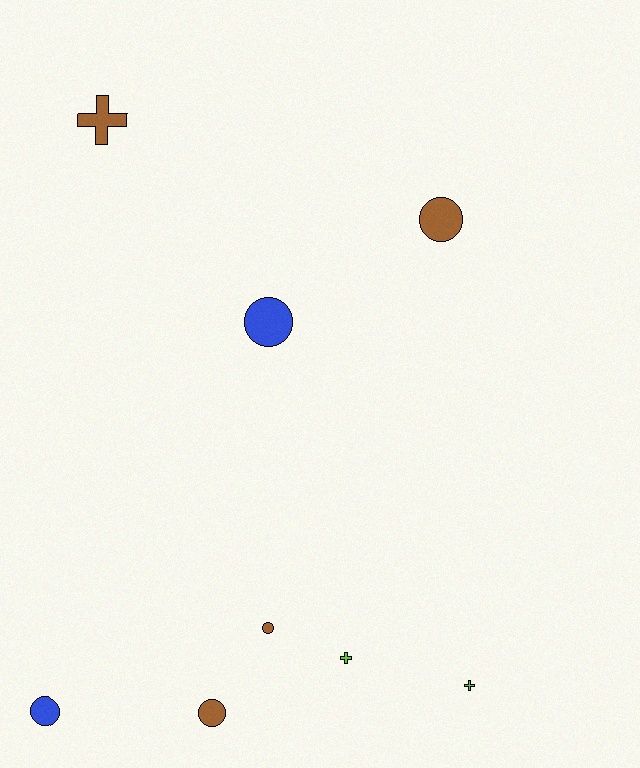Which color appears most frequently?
Brown, with 4 objects.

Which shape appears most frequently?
Circle, with 5 objects.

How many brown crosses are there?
There is 1 brown cross.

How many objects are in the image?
There are 8 objects.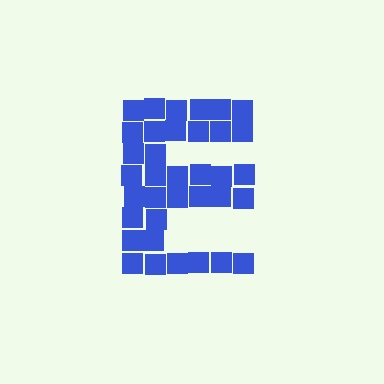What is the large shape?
The large shape is the letter E.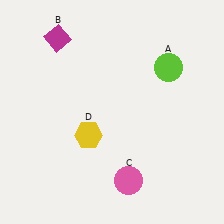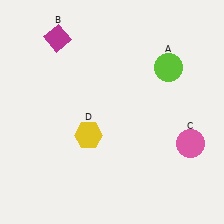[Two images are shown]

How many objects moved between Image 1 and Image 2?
1 object moved between the two images.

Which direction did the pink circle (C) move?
The pink circle (C) moved right.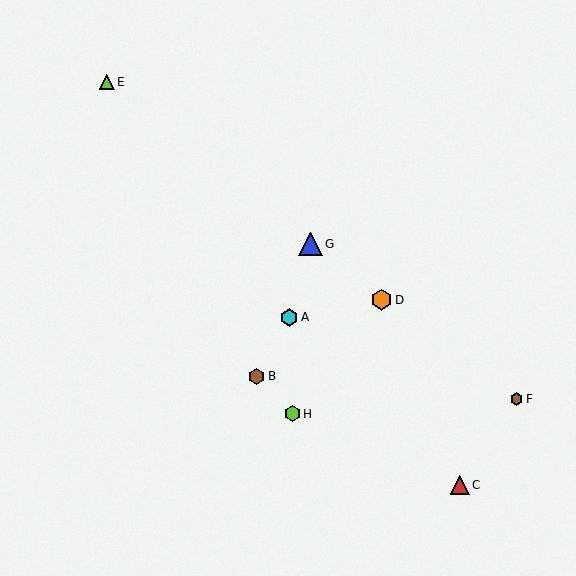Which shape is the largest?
The blue triangle (labeled G) is the largest.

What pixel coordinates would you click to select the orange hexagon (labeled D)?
Click at (382, 300) to select the orange hexagon D.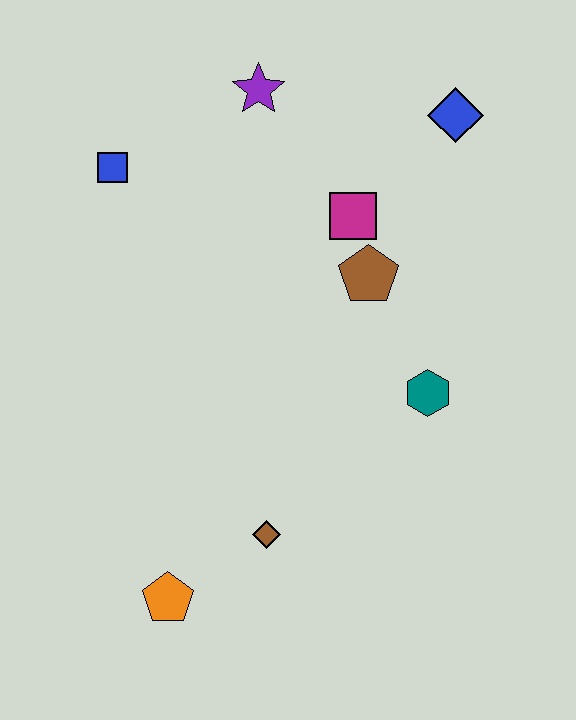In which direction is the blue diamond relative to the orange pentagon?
The blue diamond is above the orange pentagon.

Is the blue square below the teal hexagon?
No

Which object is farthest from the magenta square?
The orange pentagon is farthest from the magenta square.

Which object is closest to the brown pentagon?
The magenta square is closest to the brown pentagon.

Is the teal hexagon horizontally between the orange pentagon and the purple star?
No